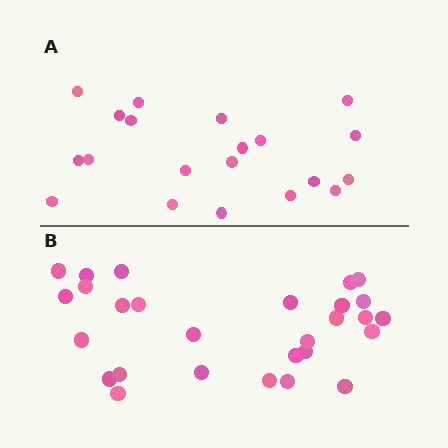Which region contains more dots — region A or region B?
Region B (the bottom region) has more dots.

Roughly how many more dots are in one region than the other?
Region B has roughly 8 or so more dots than region A.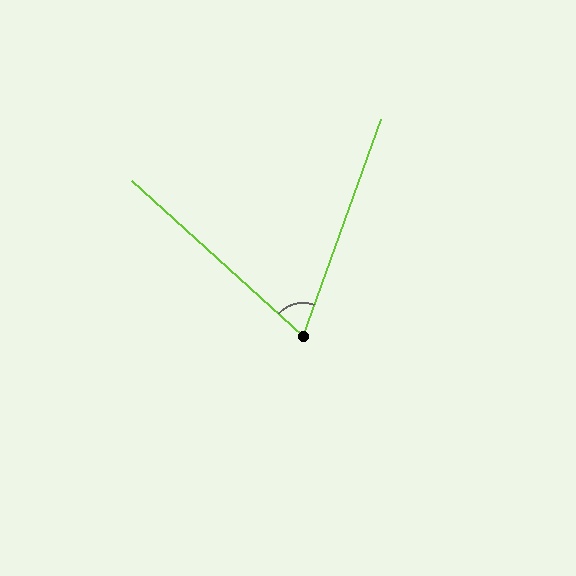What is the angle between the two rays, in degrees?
Approximately 68 degrees.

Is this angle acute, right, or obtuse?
It is acute.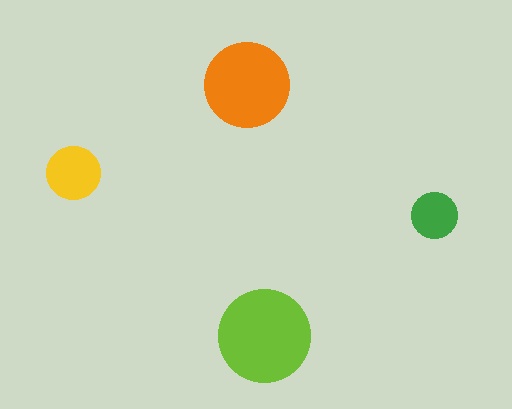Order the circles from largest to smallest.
the lime one, the orange one, the yellow one, the green one.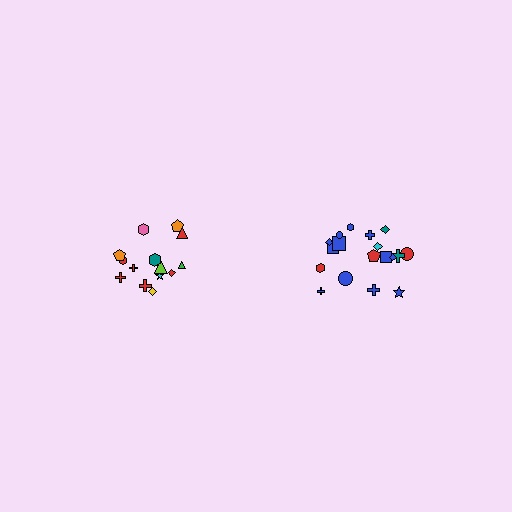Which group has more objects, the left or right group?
The right group.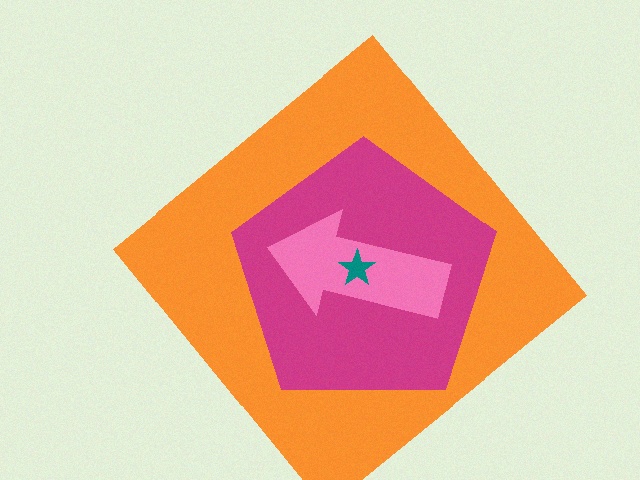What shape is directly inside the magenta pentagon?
The pink arrow.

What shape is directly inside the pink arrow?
The teal star.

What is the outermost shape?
The orange diamond.